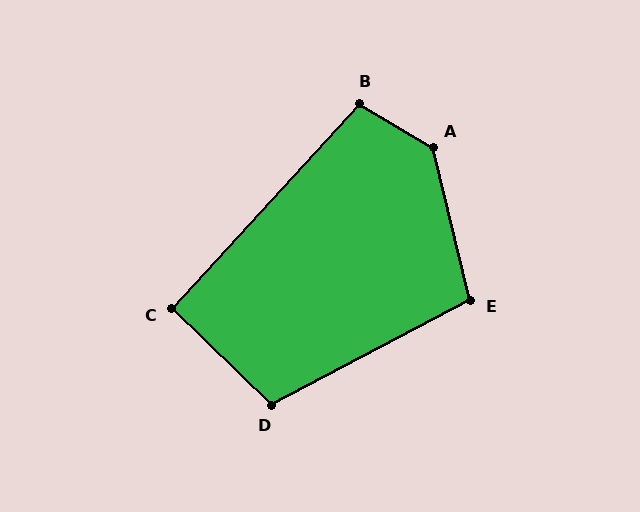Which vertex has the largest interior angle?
A, at approximately 134 degrees.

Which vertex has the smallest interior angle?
C, at approximately 92 degrees.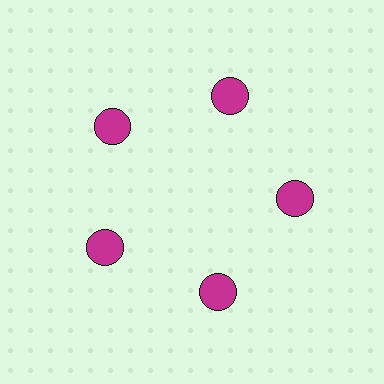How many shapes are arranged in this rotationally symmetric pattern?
There are 5 shapes, arranged in 5 groups of 1.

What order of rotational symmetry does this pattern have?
This pattern has 5-fold rotational symmetry.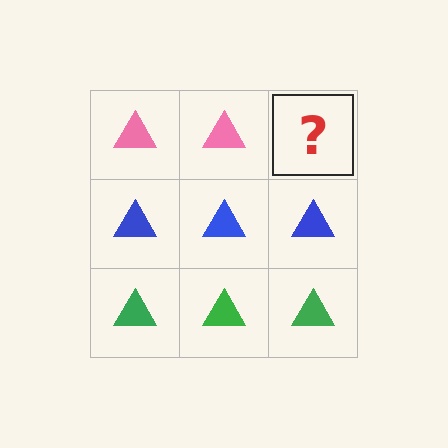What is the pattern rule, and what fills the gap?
The rule is that each row has a consistent color. The gap should be filled with a pink triangle.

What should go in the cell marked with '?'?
The missing cell should contain a pink triangle.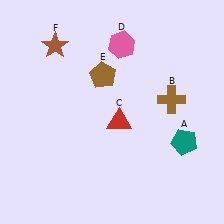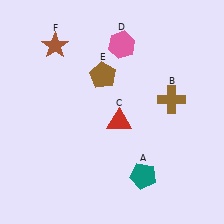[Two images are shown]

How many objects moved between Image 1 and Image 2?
1 object moved between the two images.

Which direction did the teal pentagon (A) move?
The teal pentagon (A) moved left.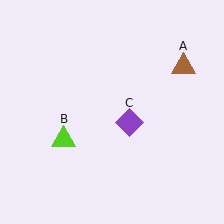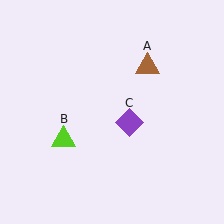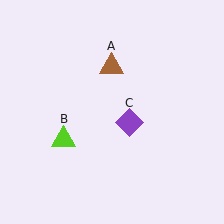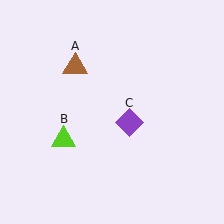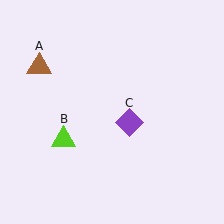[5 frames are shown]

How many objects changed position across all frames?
1 object changed position: brown triangle (object A).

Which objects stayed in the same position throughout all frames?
Lime triangle (object B) and purple diamond (object C) remained stationary.